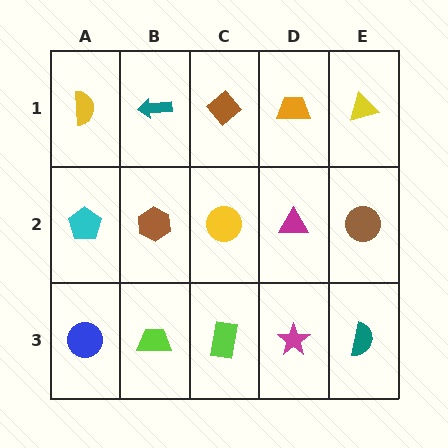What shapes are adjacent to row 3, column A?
A cyan pentagon (row 2, column A), a lime trapezoid (row 3, column B).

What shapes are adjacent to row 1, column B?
A brown hexagon (row 2, column B), a yellow semicircle (row 1, column A), a brown diamond (row 1, column C).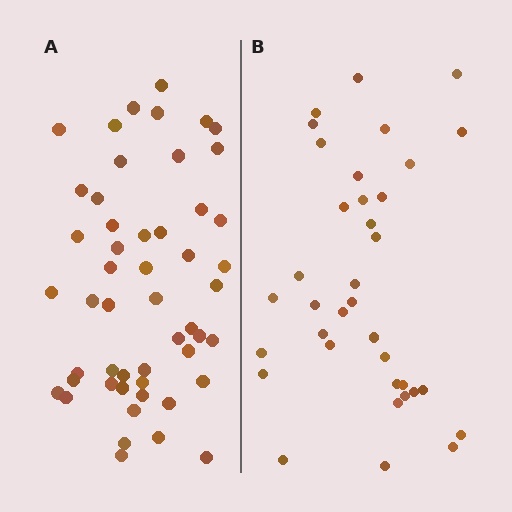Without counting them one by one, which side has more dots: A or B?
Region A (the left region) has more dots.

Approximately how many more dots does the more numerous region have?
Region A has approximately 15 more dots than region B.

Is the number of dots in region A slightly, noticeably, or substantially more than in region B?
Region A has noticeably more, but not dramatically so. The ratio is roughly 1.4 to 1.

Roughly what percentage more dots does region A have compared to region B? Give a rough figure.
About 40% more.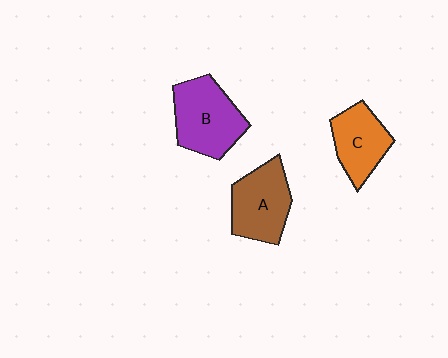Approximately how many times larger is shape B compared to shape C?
Approximately 1.3 times.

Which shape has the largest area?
Shape B (purple).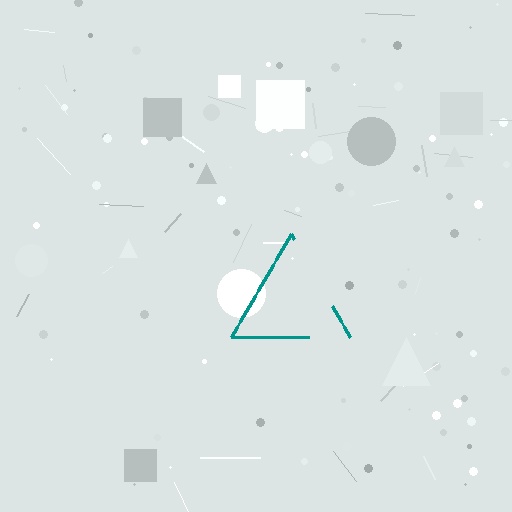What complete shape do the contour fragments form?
The contour fragments form a triangle.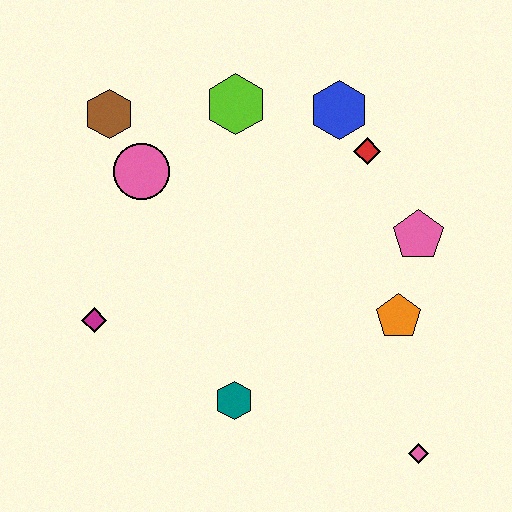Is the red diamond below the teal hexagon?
No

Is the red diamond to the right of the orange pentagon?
No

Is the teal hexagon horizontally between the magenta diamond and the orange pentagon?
Yes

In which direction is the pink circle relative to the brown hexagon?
The pink circle is below the brown hexagon.